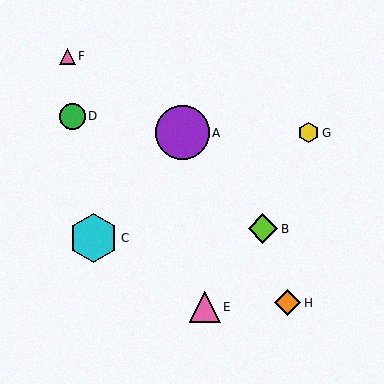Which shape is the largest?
The purple circle (labeled A) is the largest.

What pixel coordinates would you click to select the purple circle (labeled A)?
Click at (183, 133) to select the purple circle A.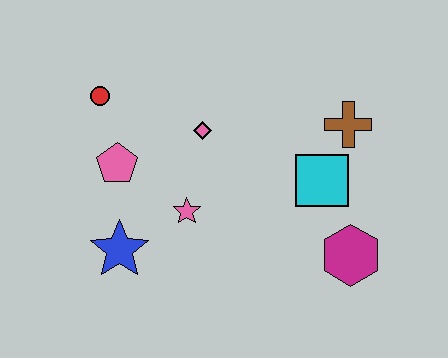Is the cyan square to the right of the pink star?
Yes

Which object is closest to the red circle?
The pink pentagon is closest to the red circle.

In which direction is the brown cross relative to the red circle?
The brown cross is to the right of the red circle.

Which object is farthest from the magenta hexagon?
The red circle is farthest from the magenta hexagon.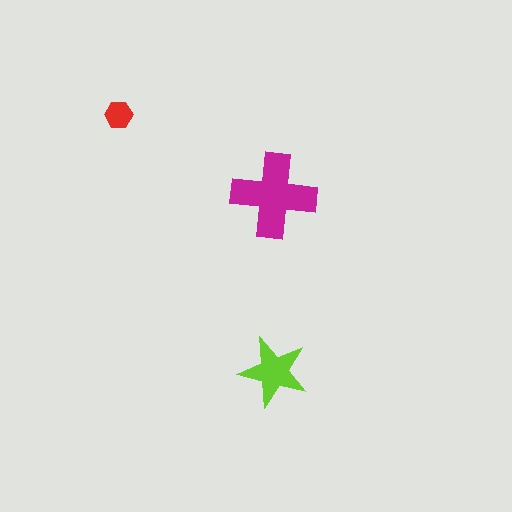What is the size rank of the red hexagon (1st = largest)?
3rd.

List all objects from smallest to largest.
The red hexagon, the lime star, the magenta cross.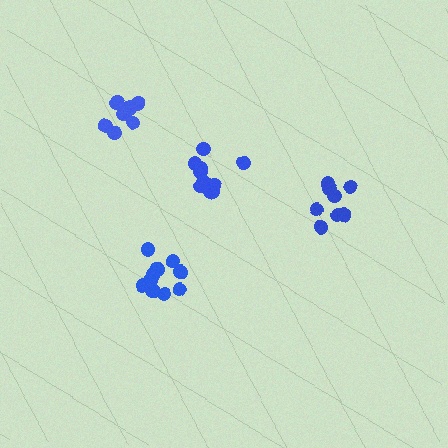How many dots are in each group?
Group 1: 10 dots, Group 2: 8 dots, Group 3: 10 dots, Group 4: 7 dots (35 total).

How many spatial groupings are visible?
There are 4 spatial groupings.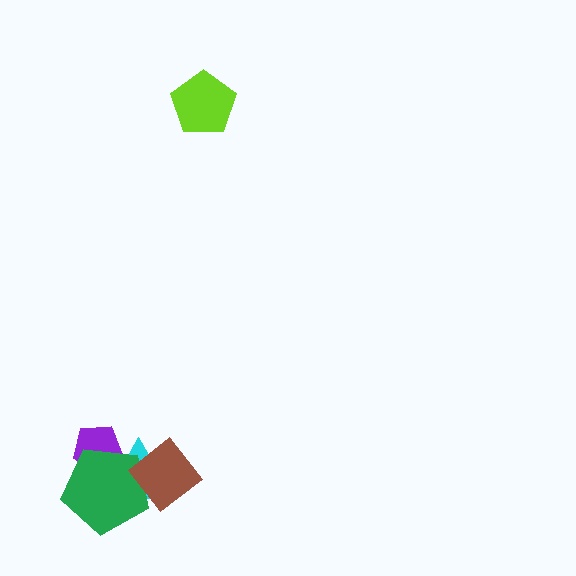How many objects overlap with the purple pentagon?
2 objects overlap with the purple pentagon.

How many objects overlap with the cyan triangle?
3 objects overlap with the cyan triangle.